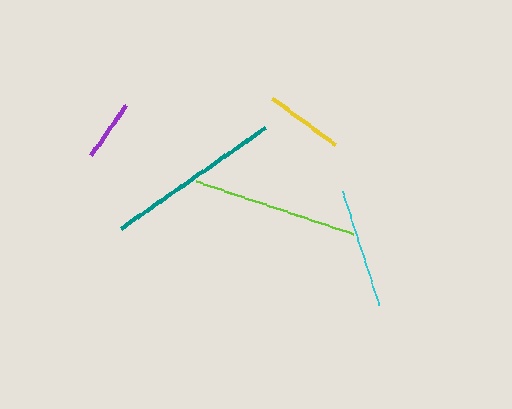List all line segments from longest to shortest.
From longest to shortest: teal, lime, cyan, yellow, purple.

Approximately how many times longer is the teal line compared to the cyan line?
The teal line is approximately 1.5 times the length of the cyan line.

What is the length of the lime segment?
The lime segment is approximately 165 pixels long.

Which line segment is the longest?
The teal line is the longest at approximately 175 pixels.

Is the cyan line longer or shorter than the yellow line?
The cyan line is longer than the yellow line.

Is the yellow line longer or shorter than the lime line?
The lime line is longer than the yellow line.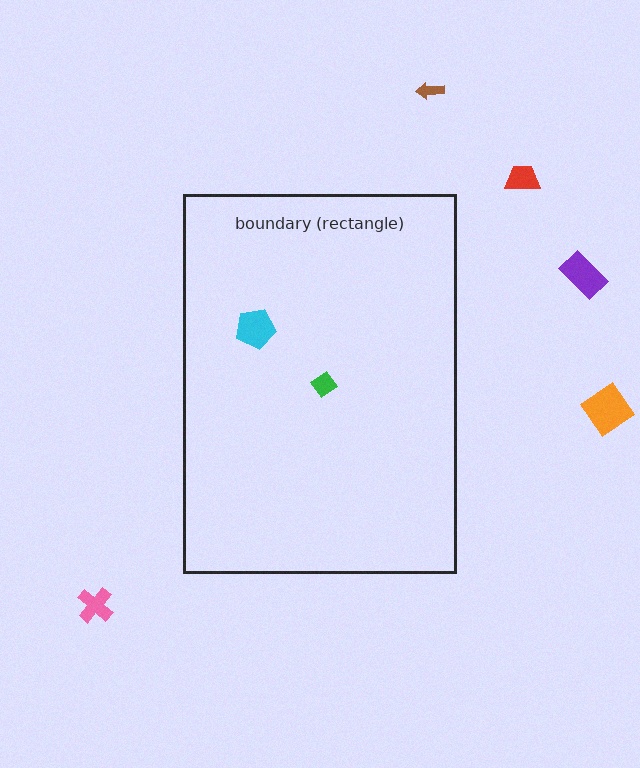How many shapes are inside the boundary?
2 inside, 5 outside.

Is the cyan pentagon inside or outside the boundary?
Inside.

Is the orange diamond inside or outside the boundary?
Outside.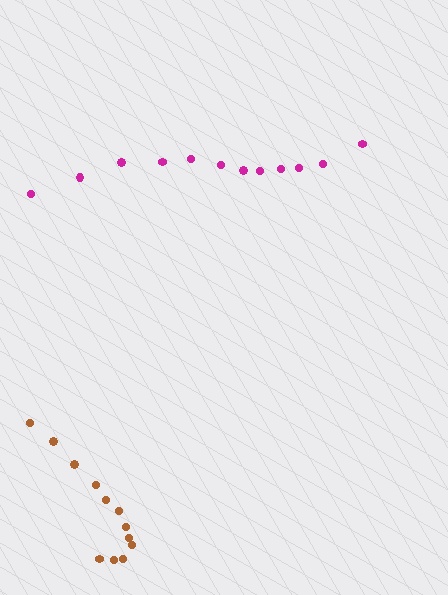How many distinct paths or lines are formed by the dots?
There are 2 distinct paths.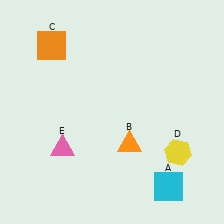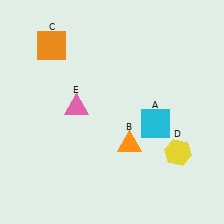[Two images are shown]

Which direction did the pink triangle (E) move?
The pink triangle (E) moved up.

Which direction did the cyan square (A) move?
The cyan square (A) moved up.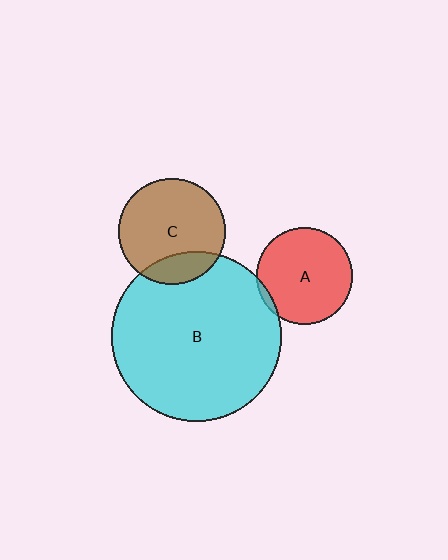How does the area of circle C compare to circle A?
Approximately 1.2 times.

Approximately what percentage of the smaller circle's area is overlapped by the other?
Approximately 20%.